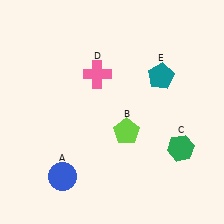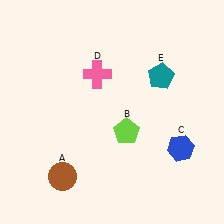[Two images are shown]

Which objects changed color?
A changed from blue to brown. C changed from green to blue.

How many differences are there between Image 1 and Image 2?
There are 2 differences between the two images.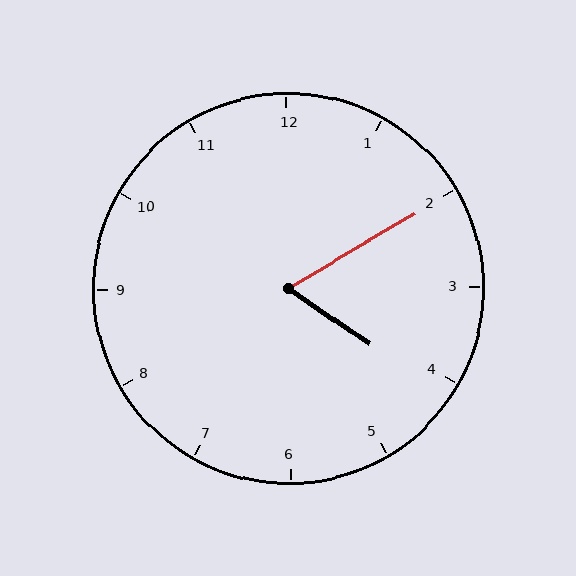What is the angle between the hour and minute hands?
Approximately 65 degrees.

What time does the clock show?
4:10.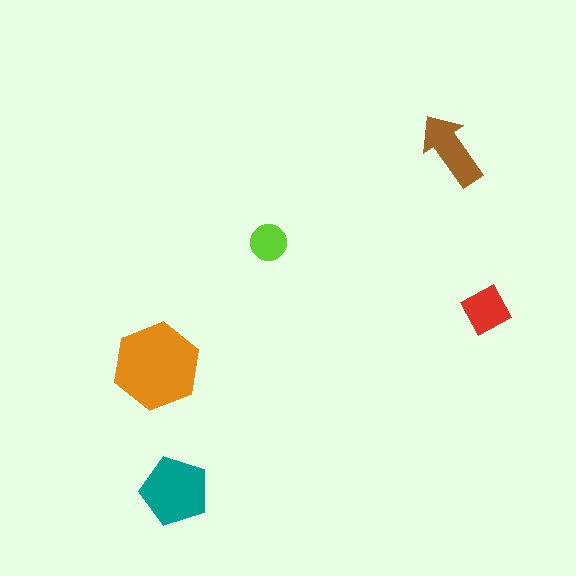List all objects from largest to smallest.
The orange hexagon, the teal pentagon, the brown arrow, the red diamond, the lime circle.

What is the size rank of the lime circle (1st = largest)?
5th.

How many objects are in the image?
There are 5 objects in the image.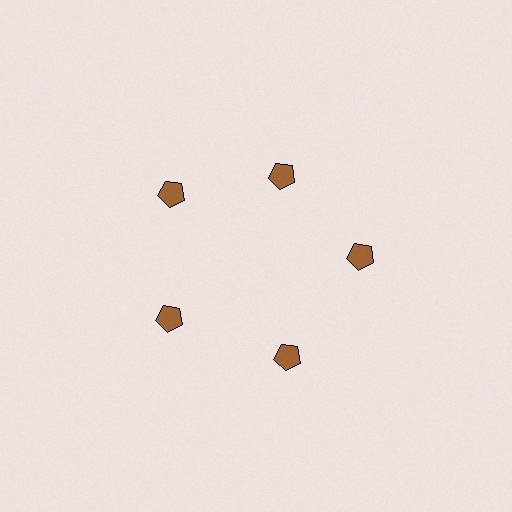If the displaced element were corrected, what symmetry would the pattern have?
It would have 5-fold rotational symmetry — the pattern would map onto itself every 72 degrees.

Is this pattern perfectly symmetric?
No. The 5 brown pentagons are arranged in a ring, but one element near the 1 o'clock position is pulled inward toward the center, breaking the 5-fold rotational symmetry.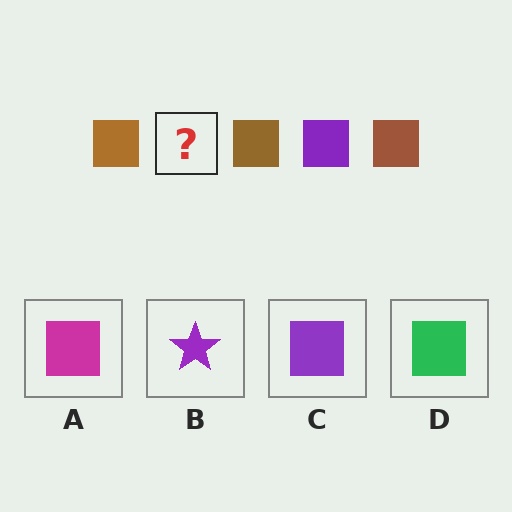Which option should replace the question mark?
Option C.